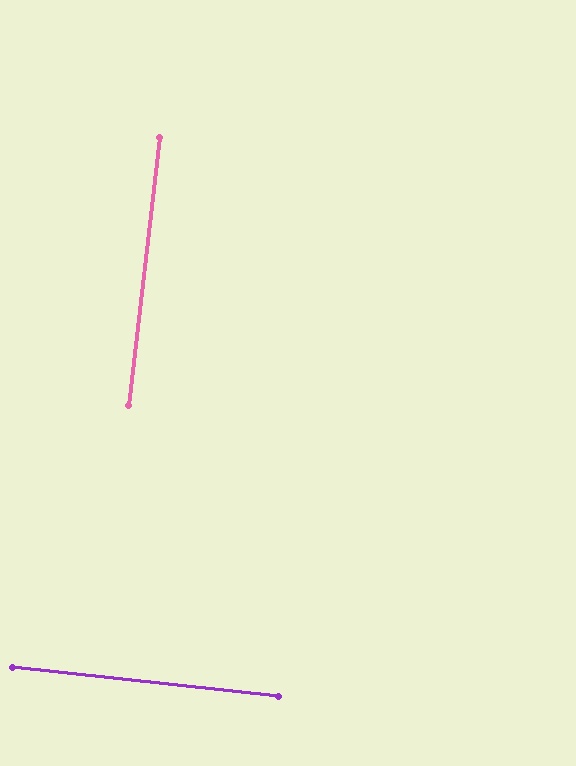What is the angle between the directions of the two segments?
Approximately 90 degrees.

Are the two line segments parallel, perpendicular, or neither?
Perpendicular — they meet at approximately 90°.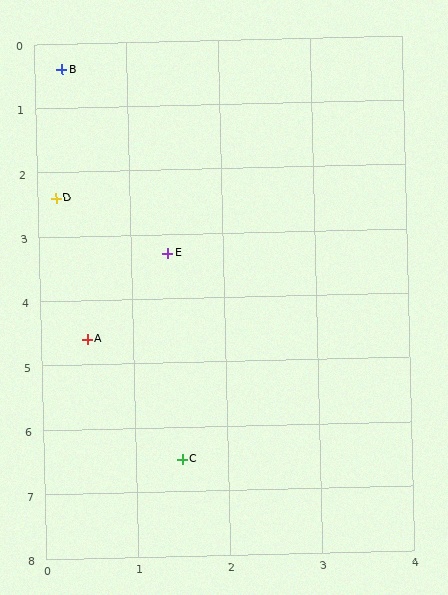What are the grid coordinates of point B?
Point B is at approximately (0.3, 0.4).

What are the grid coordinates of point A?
Point A is at approximately (0.5, 4.6).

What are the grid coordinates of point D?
Point D is at approximately (0.2, 2.4).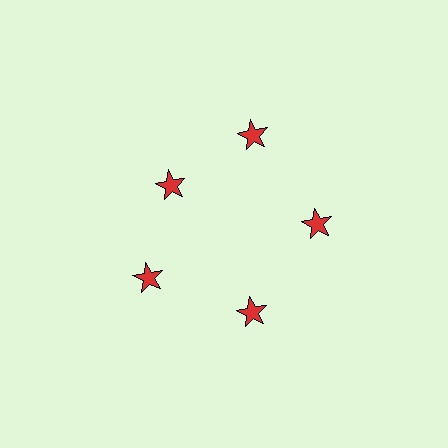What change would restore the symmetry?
The symmetry would be restored by moving it outward, back onto the ring so that all 5 stars sit at equal angles and equal distance from the center.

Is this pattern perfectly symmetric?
No. The 5 red stars are arranged in a ring, but one element near the 10 o'clock position is pulled inward toward the center, breaking the 5-fold rotational symmetry.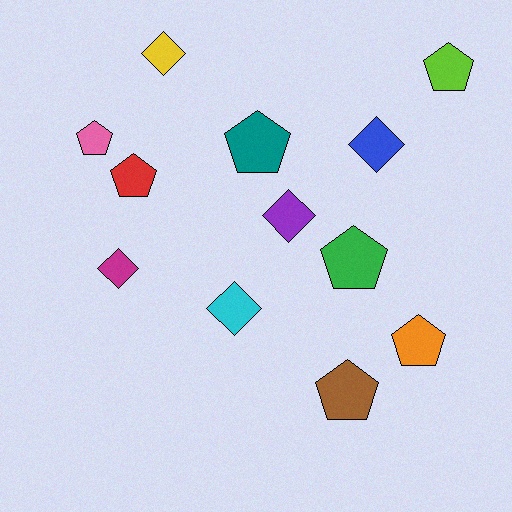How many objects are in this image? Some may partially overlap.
There are 12 objects.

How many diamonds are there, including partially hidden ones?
There are 5 diamonds.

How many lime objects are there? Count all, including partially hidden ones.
There is 1 lime object.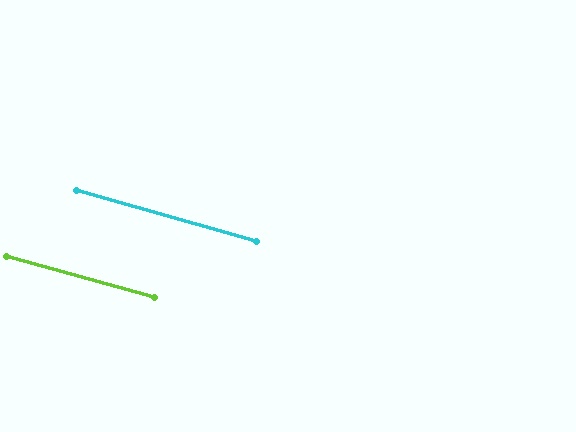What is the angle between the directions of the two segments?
Approximately 0 degrees.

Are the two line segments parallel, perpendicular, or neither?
Parallel — their directions differ by only 0.4°.